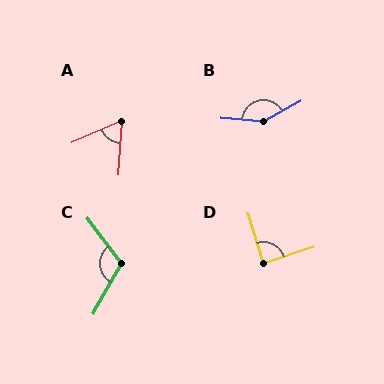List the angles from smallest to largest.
A (63°), D (89°), C (113°), B (146°).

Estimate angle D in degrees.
Approximately 89 degrees.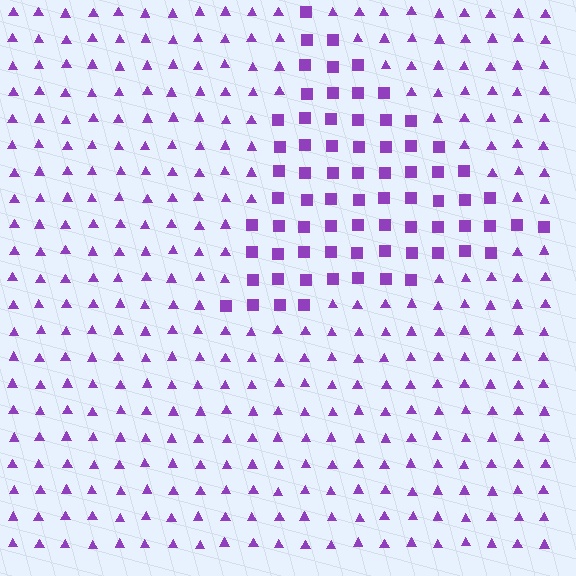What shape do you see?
I see a triangle.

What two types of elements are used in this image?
The image uses squares inside the triangle region and triangles outside it.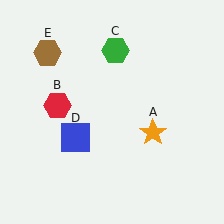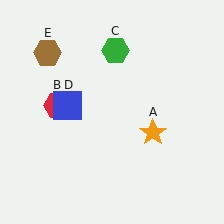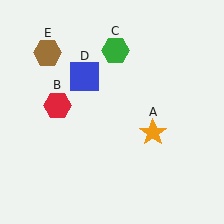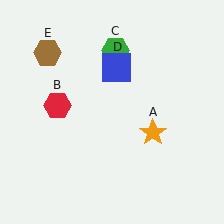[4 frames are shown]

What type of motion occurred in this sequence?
The blue square (object D) rotated clockwise around the center of the scene.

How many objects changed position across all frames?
1 object changed position: blue square (object D).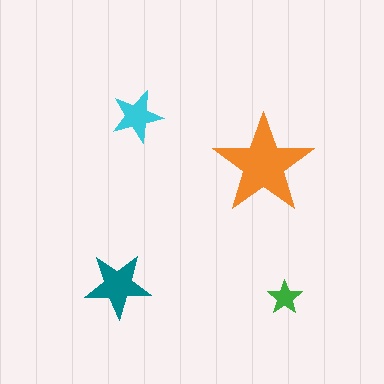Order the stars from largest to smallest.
the orange one, the teal one, the cyan one, the green one.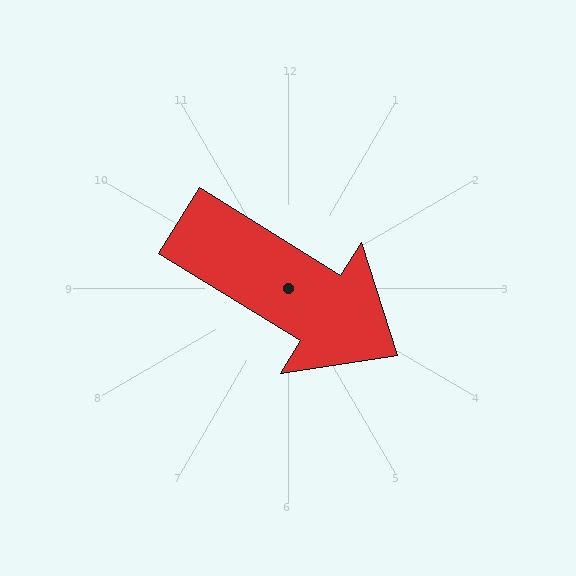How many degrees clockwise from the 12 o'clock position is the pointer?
Approximately 122 degrees.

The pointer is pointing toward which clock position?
Roughly 4 o'clock.